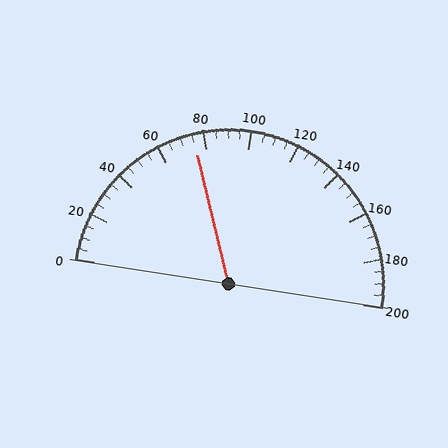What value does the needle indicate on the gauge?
The needle indicates approximately 75.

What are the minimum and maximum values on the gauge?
The gauge ranges from 0 to 200.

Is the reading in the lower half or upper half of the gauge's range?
The reading is in the lower half of the range (0 to 200).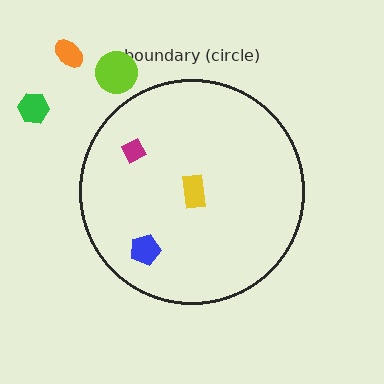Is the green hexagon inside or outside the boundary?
Outside.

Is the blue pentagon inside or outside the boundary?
Inside.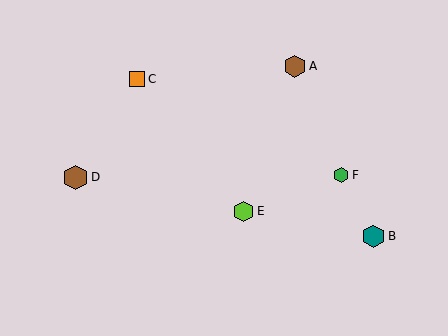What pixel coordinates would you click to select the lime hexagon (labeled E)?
Click at (244, 211) to select the lime hexagon E.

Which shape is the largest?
The brown hexagon (labeled D) is the largest.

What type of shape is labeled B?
Shape B is a teal hexagon.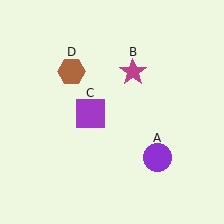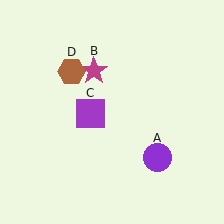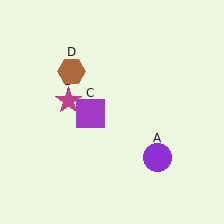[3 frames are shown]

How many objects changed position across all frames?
1 object changed position: magenta star (object B).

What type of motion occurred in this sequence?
The magenta star (object B) rotated counterclockwise around the center of the scene.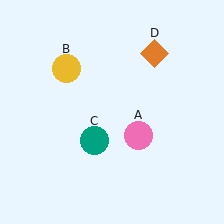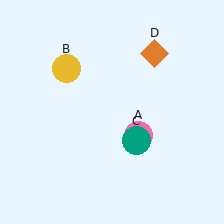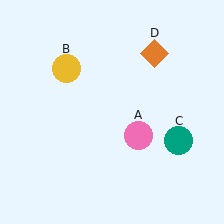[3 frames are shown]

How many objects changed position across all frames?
1 object changed position: teal circle (object C).